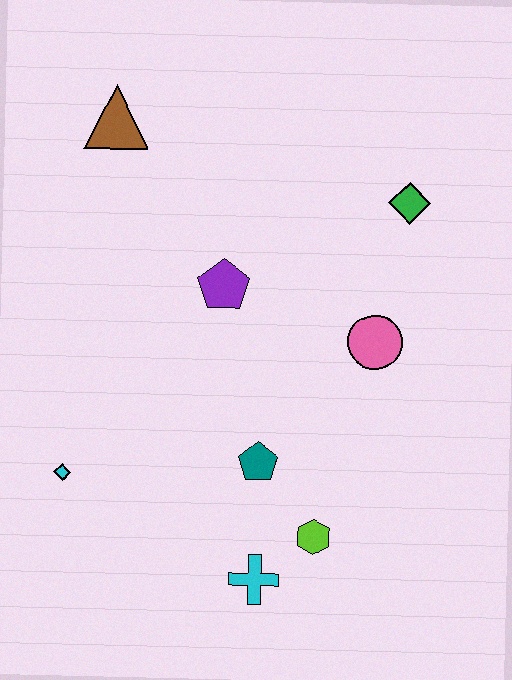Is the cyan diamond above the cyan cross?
Yes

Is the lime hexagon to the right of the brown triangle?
Yes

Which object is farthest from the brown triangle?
The cyan cross is farthest from the brown triangle.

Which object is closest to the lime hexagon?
The cyan cross is closest to the lime hexagon.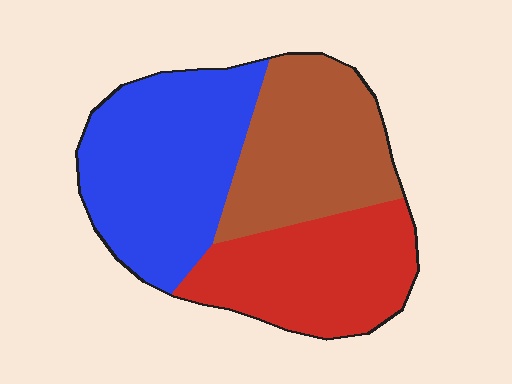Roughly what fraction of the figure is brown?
Brown covers about 30% of the figure.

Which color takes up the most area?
Blue, at roughly 40%.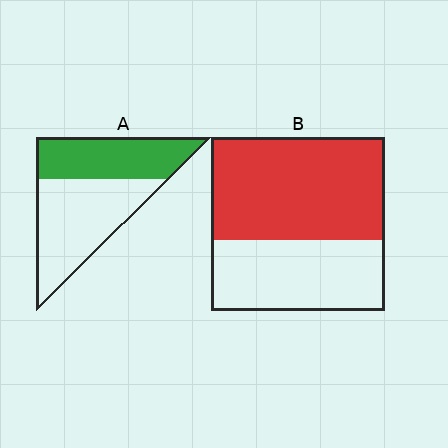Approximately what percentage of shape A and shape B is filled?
A is approximately 40% and B is approximately 60%.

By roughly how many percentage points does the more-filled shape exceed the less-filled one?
By roughly 15 percentage points (B over A).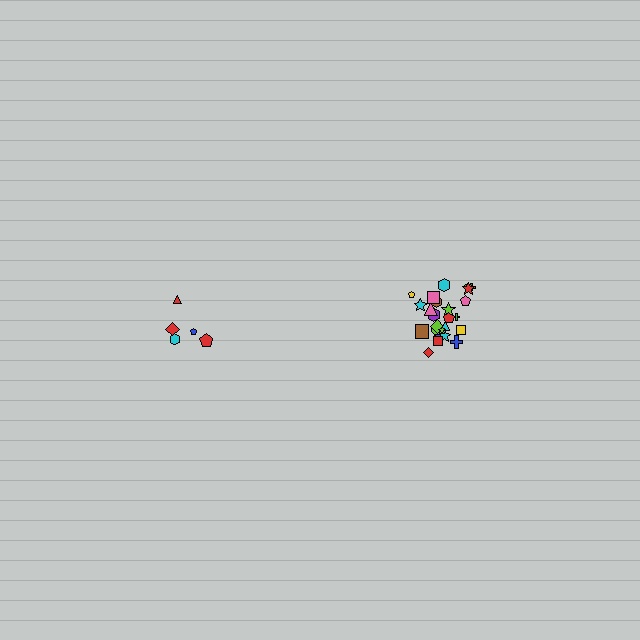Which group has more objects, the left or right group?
The right group.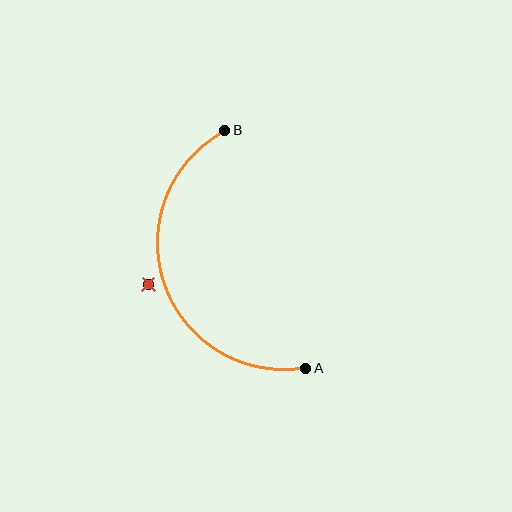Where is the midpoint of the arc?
The arc midpoint is the point on the curve farthest from the straight line joining A and B. It sits to the left of that line.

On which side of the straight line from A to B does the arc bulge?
The arc bulges to the left of the straight line connecting A and B.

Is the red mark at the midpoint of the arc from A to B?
No — the red mark does not lie on the arc at all. It sits slightly outside the curve.